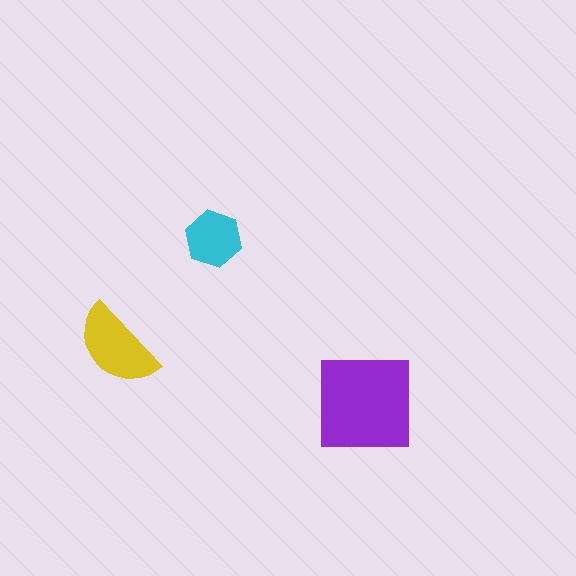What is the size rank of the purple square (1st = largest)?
1st.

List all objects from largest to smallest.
The purple square, the yellow semicircle, the cyan hexagon.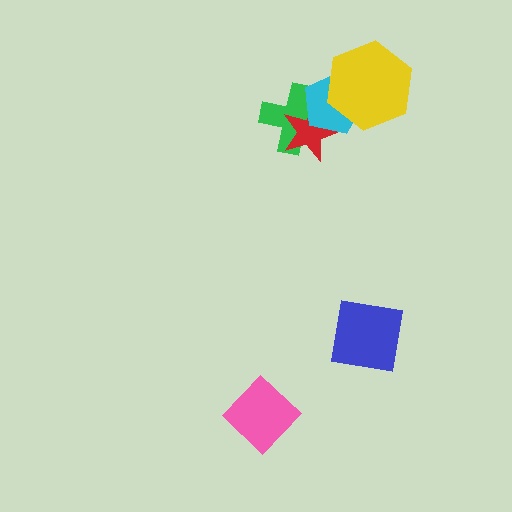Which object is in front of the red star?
The cyan pentagon is in front of the red star.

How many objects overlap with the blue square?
0 objects overlap with the blue square.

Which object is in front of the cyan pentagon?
The yellow hexagon is in front of the cyan pentagon.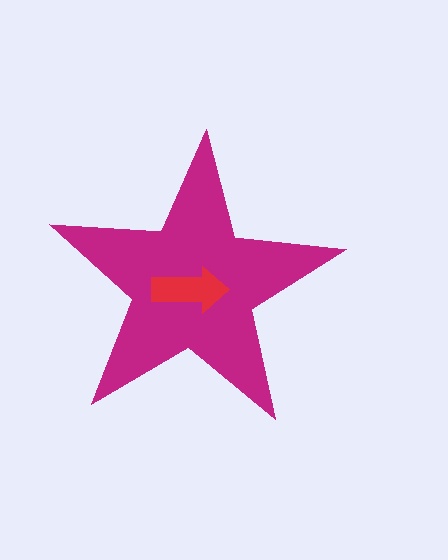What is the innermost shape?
The red arrow.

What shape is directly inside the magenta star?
The red arrow.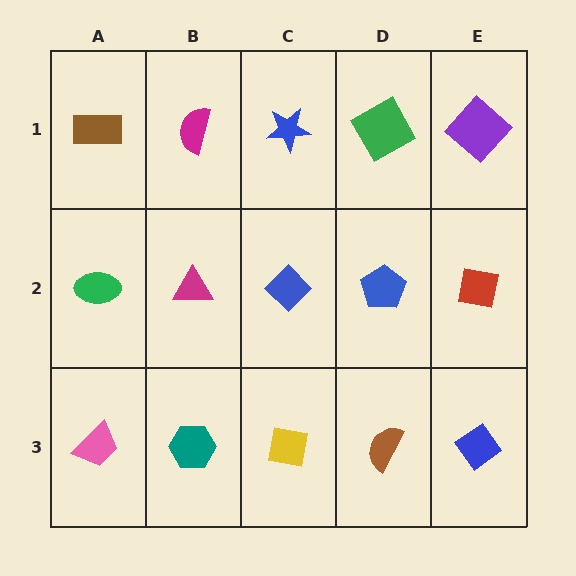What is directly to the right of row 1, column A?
A magenta semicircle.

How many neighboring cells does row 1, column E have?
2.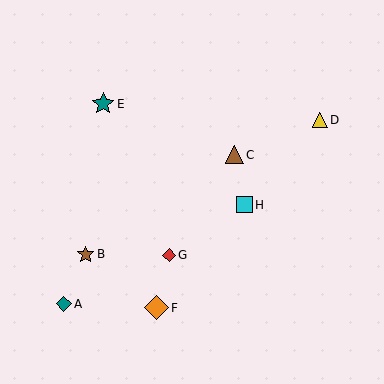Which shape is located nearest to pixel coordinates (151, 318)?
The orange diamond (labeled F) at (156, 308) is nearest to that location.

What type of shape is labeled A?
Shape A is a teal diamond.